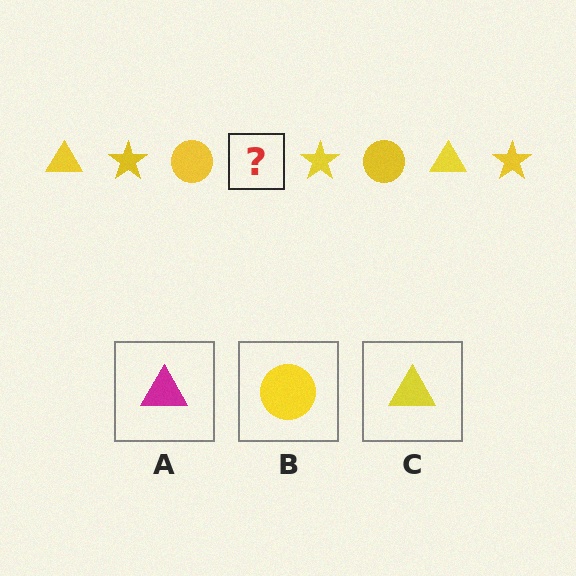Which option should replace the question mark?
Option C.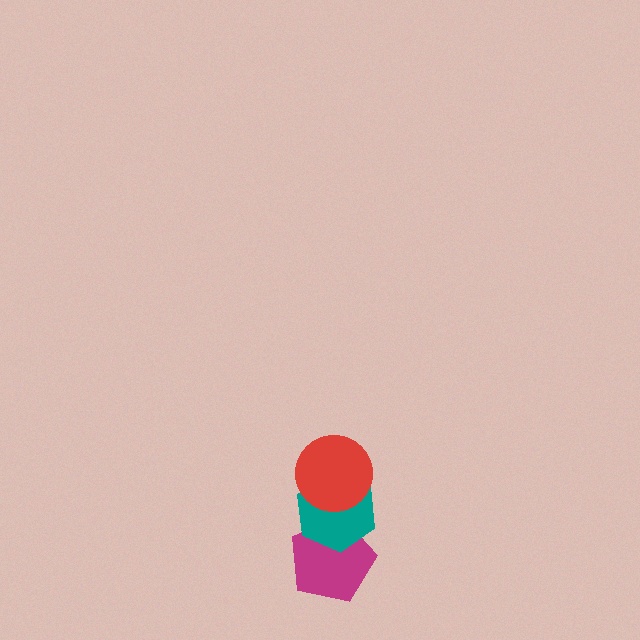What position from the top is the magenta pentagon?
The magenta pentagon is 3rd from the top.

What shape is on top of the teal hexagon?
The red circle is on top of the teal hexagon.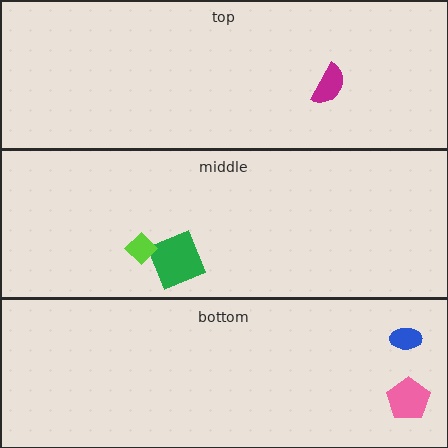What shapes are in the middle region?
The green square, the lime diamond.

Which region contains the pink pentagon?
The bottom region.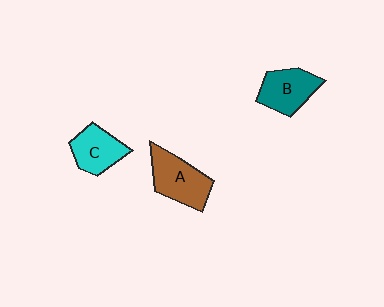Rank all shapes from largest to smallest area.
From largest to smallest: A (brown), B (teal), C (cyan).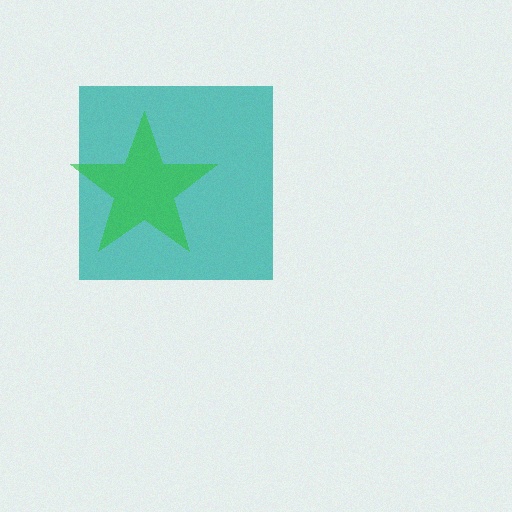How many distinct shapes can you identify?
There are 2 distinct shapes: a teal square, a green star.